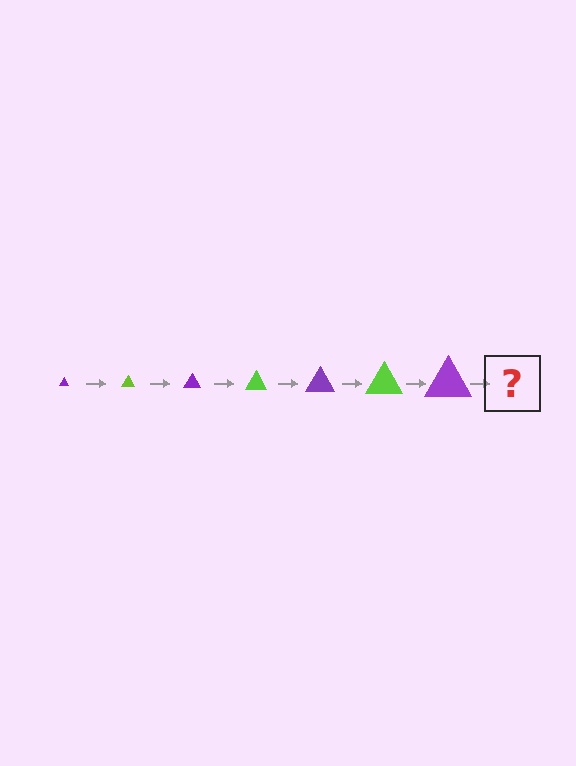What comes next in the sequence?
The next element should be a lime triangle, larger than the previous one.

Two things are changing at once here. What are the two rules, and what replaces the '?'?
The two rules are that the triangle grows larger each step and the color cycles through purple and lime. The '?' should be a lime triangle, larger than the previous one.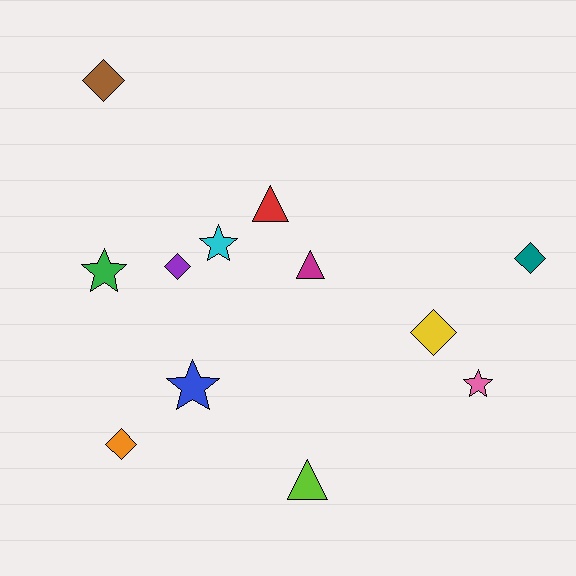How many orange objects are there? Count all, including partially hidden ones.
There is 1 orange object.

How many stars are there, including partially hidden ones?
There are 4 stars.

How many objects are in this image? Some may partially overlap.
There are 12 objects.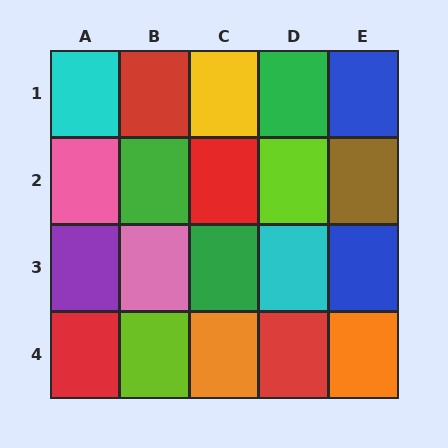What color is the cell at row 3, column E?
Blue.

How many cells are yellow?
1 cell is yellow.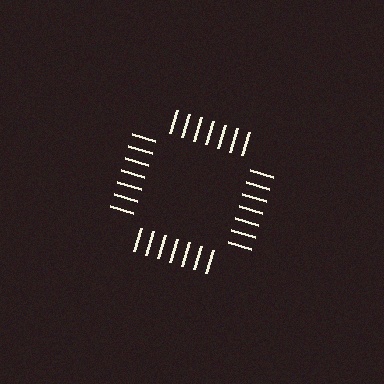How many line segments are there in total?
28 — 7 along each of the 4 edges.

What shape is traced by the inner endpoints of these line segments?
An illusory square — the line segments terminate on its edges but no continuous stroke is drawn.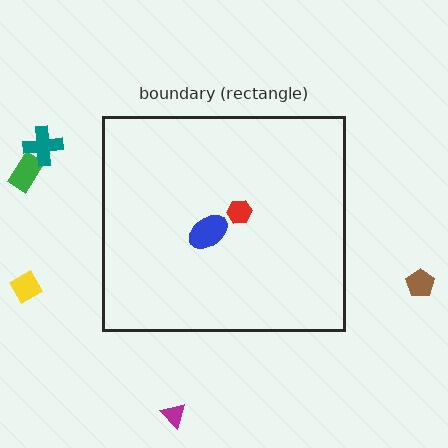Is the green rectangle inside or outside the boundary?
Outside.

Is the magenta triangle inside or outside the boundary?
Outside.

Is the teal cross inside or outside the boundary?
Outside.